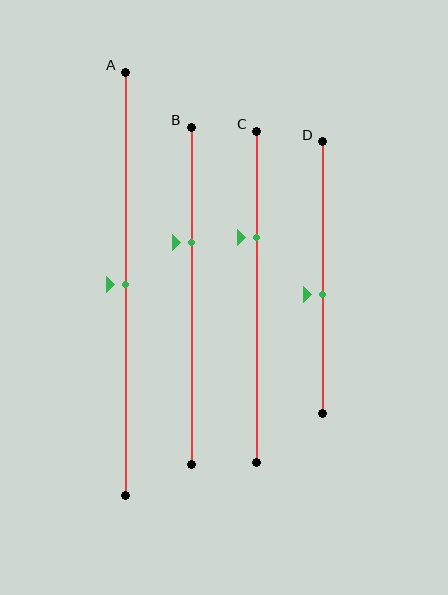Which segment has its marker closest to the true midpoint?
Segment A has its marker closest to the true midpoint.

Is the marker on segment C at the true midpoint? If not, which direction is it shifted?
No, the marker on segment C is shifted upward by about 18% of the segment length.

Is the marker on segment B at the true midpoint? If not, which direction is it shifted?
No, the marker on segment B is shifted upward by about 16% of the segment length.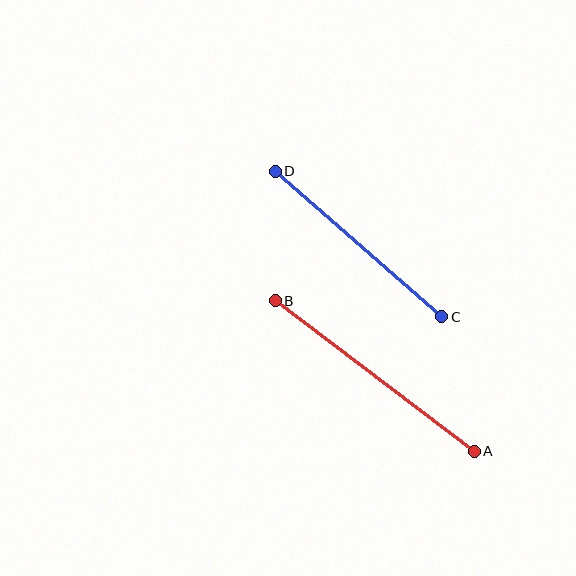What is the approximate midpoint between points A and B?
The midpoint is at approximately (375, 376) pixels.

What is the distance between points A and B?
The distance is approximately 249 pixels.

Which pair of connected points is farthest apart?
Points A and B are farthest apart.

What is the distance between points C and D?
The distance is approximately 221 pixels.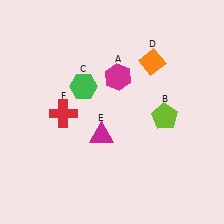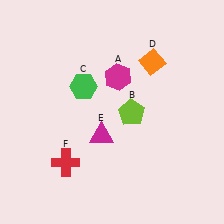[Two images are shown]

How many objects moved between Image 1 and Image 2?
2 objects moved between the two images.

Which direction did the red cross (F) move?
The red cross (F) moved down.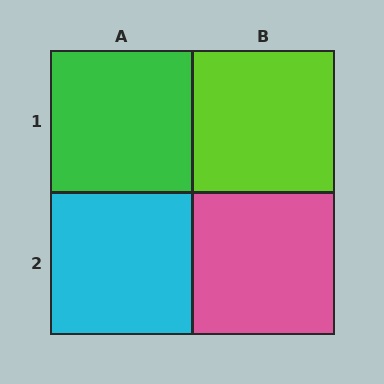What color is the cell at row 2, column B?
Pink.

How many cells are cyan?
1 cell is cyan.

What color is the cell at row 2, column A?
Cyan.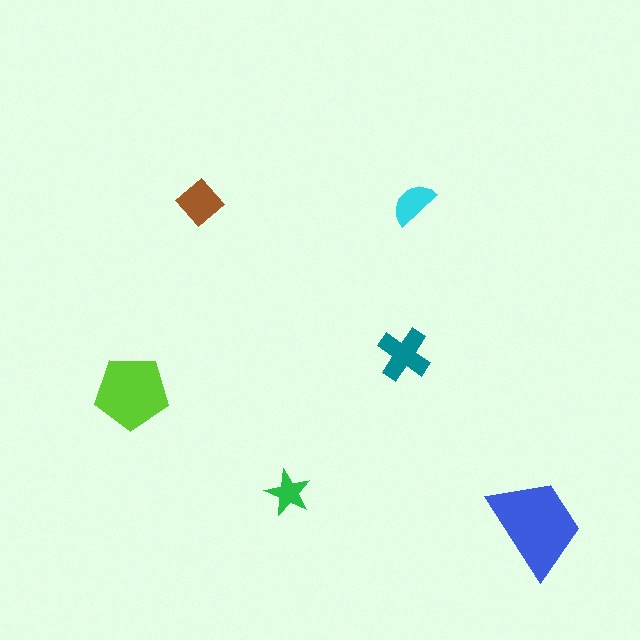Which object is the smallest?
The green star.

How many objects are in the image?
There are 6 objects in the image.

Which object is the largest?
The blue trapezoid.